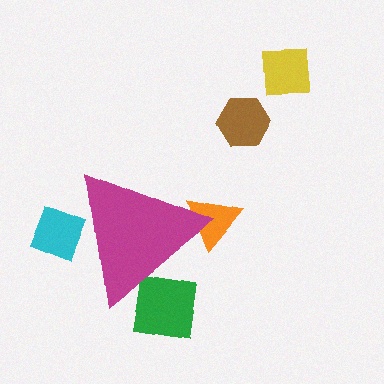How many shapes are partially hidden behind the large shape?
3 shapes are partially hidden.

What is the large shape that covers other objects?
A magenta triangle.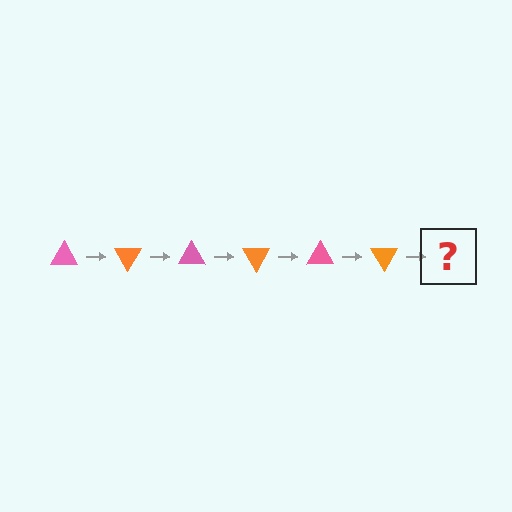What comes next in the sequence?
The next element should be a pink triangle, rotated 360 degrees from the start.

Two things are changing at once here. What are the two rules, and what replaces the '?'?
The two rules are that it rotates 60 degrees each step and the color cycles through pink and orange. The '?' should be a pink triangle, rotated 360 degrees from the start.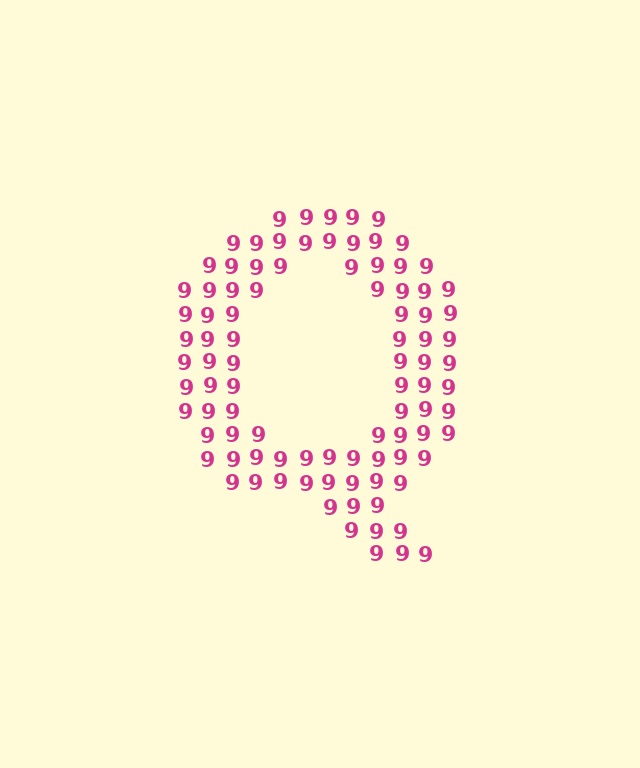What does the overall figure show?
The overall figure shows the letter Q.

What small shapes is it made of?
It is made of small digit 9's.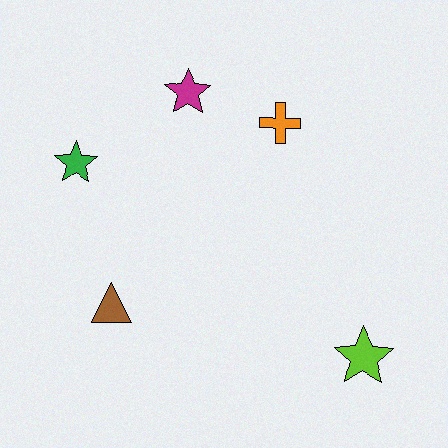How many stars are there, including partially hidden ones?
There are 3 stars.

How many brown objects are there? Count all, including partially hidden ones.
There is 1 brown object.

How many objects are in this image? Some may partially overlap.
There are 5 objects.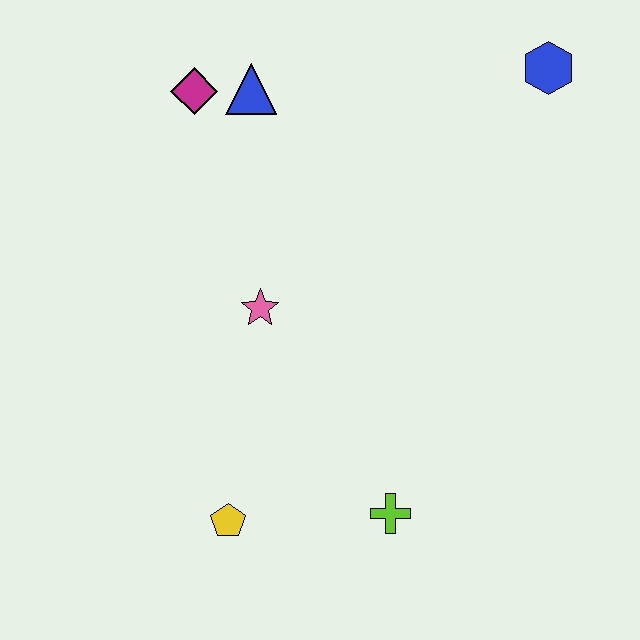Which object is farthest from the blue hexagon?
The yellow pentagon is farthest from the blue hexagon.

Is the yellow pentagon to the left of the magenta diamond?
No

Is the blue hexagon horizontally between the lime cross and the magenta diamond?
No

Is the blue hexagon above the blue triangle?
Yes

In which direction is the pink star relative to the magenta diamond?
The pink star is below the magenta diamond.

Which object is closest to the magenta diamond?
The blue triangle is closest to the magenta diamond.